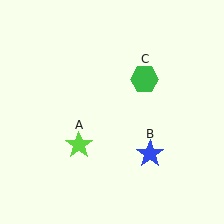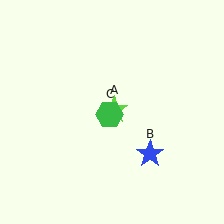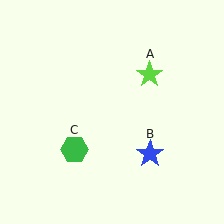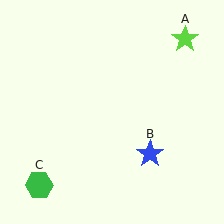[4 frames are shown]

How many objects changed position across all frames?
2 objects changed position: lime star (object A), green hexagon (object C).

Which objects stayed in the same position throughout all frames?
Blue star (object B) remained stationary.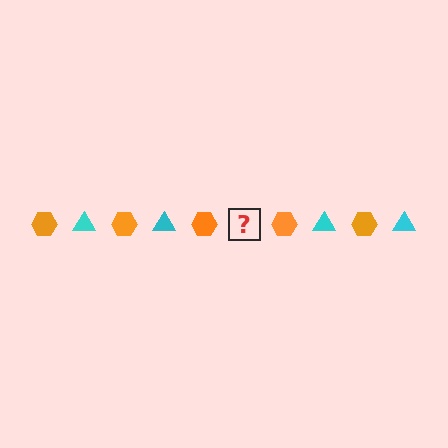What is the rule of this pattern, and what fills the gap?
The rule is that the pattern alternates between orange hexagon and cyan triangle. The gap should be filled with a cyan triangle.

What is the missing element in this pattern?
The missing element is a cyan triangle.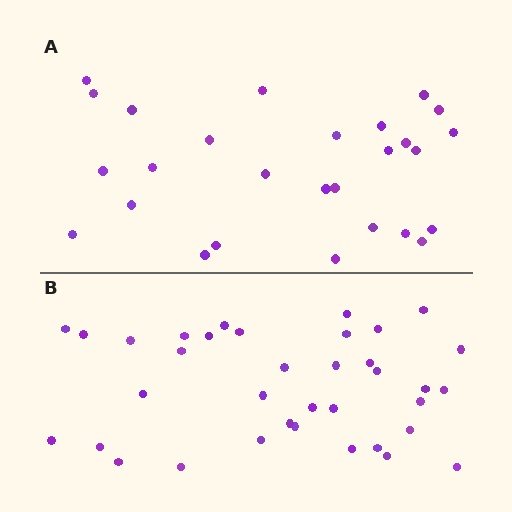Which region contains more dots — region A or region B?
Region B (the bottom region) has more dots.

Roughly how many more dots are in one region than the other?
Region B has roughly 8 or so more dots than region A.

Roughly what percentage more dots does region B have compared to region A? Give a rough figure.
About 35% more.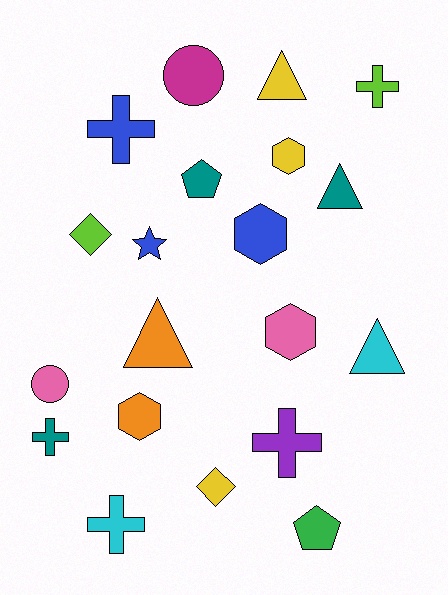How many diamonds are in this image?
There are 2 diamonds.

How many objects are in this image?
There are 20 objects.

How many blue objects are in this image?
There are 3 blue objects.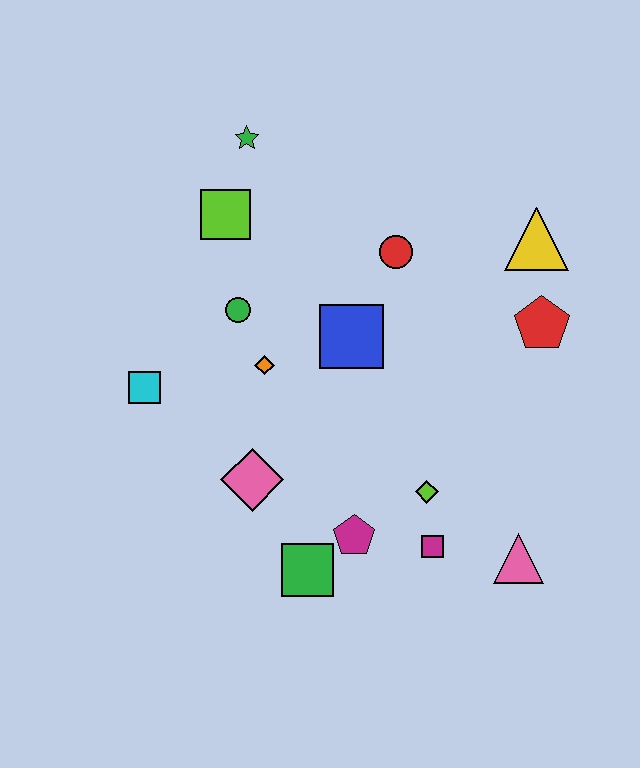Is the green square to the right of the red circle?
No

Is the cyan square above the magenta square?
Yes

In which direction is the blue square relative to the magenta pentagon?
The blue square is above the magenta pentagon.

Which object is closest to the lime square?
The green star is closest to the lime square.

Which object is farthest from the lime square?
The pink triangle is farthest from the lime square.